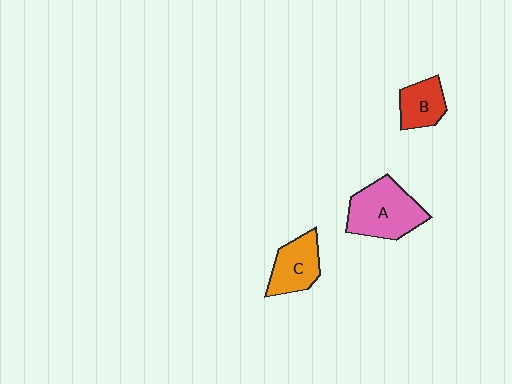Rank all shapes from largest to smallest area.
From largest to smallest: A (pink), C (orange), B (red).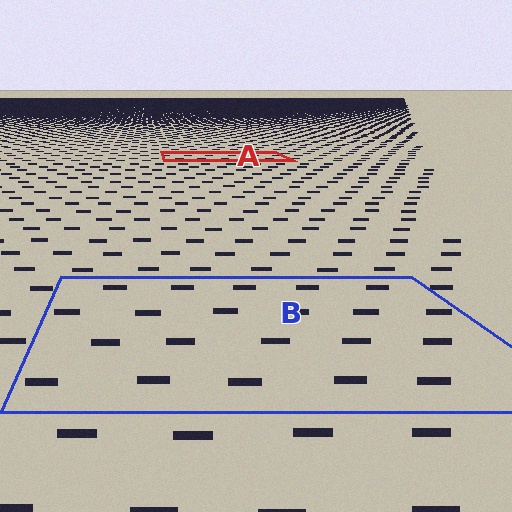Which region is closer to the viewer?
Region B is closer. The texture elements there are larger and more spread out.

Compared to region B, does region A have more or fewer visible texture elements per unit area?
Region A has more texture elements per unit area — they are packed more densely because it is farther away.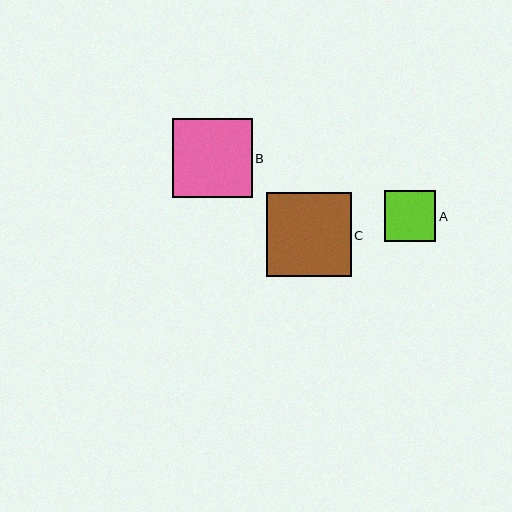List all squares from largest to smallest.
From largest to smallest: C, B, A.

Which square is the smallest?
Square A is the smallest with a size of approximately 51 pixels.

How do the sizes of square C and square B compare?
Square C and square B are approximately the same size.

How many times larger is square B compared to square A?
Square B is approximately 1.6 times the size of square A.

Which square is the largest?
Square C is the largest with a size of approximately 84 pixels.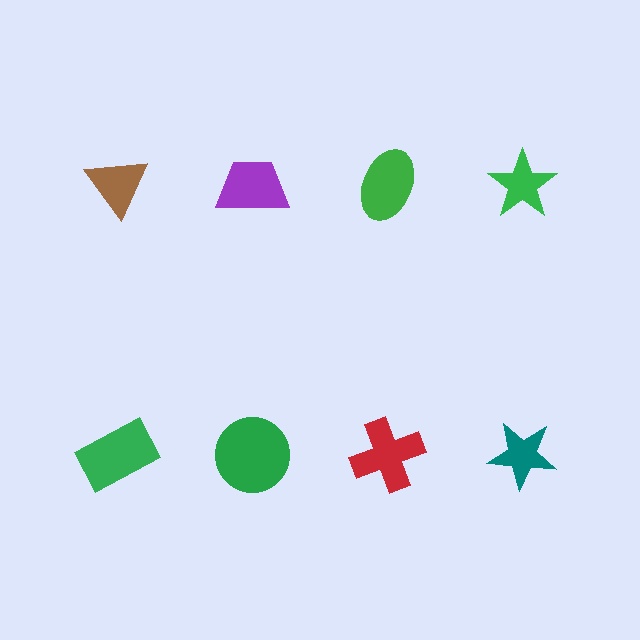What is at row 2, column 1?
A green rectangle.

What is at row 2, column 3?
A red cross.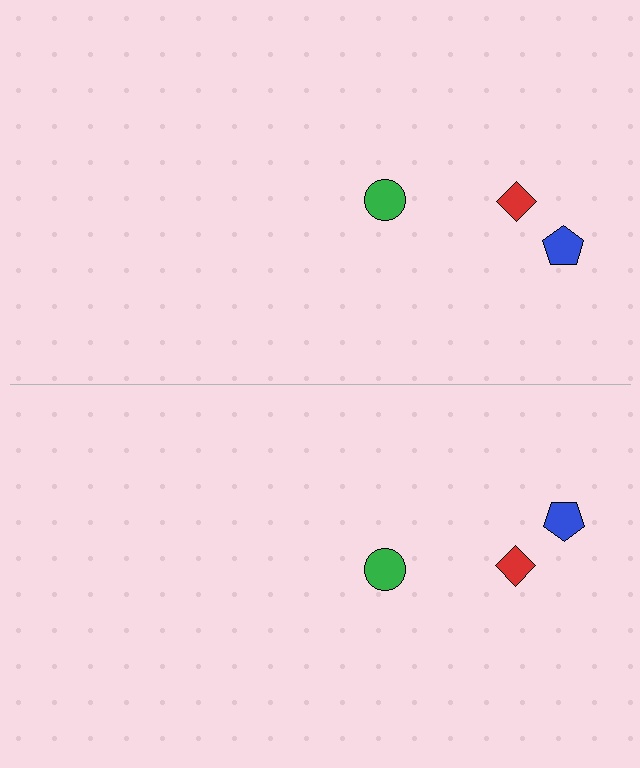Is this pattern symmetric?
Yes, this pattern has bilateral (reflection) symmetry.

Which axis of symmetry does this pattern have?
The pattern has a horizontal axis of symmetry running through the center of the image.